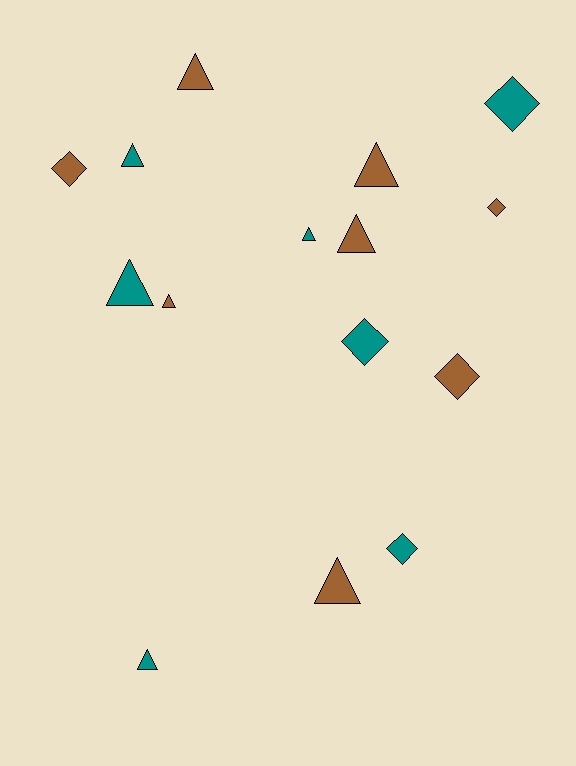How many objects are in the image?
There are 15 objects.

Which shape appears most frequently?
Triangle, with 9 objects.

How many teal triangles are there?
There are 4 teal triangles.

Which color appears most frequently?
Brown, with 8 objects.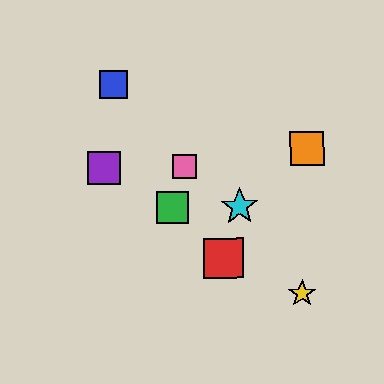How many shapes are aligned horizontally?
2 shapes (the green square, the cyan star) are aligned horizontally.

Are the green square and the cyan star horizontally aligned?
Yes, both are at y≈208.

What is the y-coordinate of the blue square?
The blue square is at y≈84.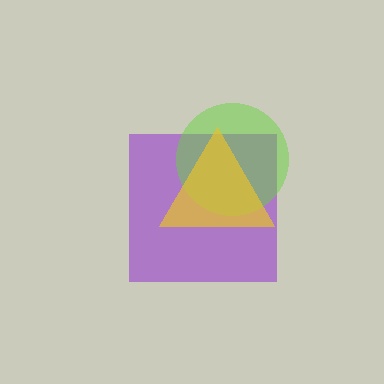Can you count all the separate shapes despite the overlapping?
Yes, there are 3 separate shapes.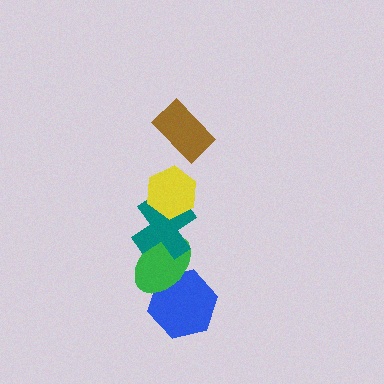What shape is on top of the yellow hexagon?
The brown rectangle is on top of the yellow hexagon.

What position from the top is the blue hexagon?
The blue hexagon is 5th from the top.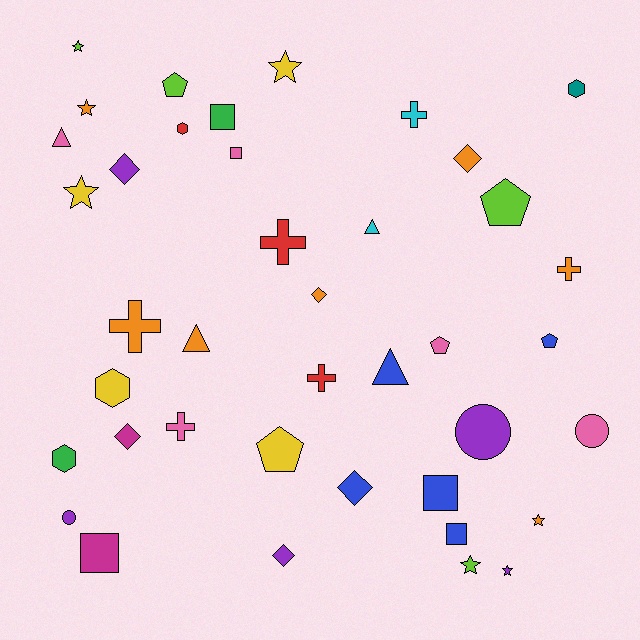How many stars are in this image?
There are 7 stars.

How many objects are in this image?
There are 40 objects.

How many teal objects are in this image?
There is 1 teal object.